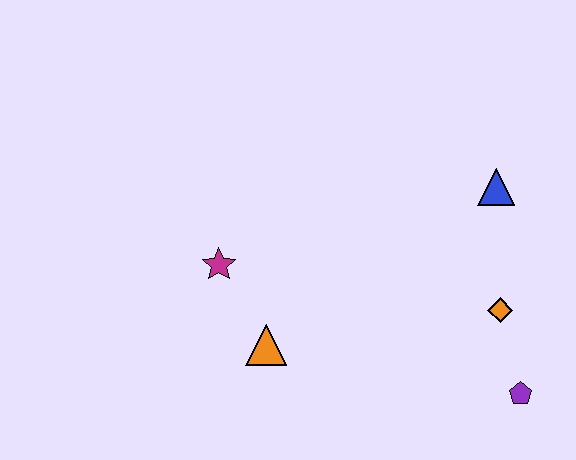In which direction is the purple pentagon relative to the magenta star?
The purple pentagon is to the right of the magenta star.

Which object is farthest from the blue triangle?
The magenta star is farthest from the blue triangle.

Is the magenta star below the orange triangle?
No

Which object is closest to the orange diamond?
The purple pentagon is closest to the orange diamond.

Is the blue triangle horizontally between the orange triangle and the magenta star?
No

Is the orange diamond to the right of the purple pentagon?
No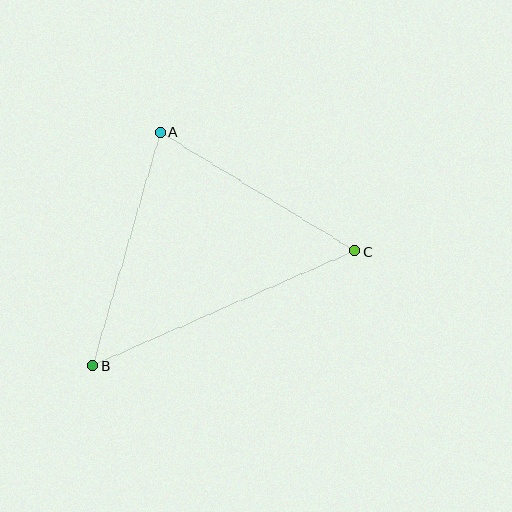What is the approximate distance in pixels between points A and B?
The distance between A and B is approximately 243 pixels.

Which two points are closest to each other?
Points A and C are closest to each other.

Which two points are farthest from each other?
Points B and C are farthest from each other.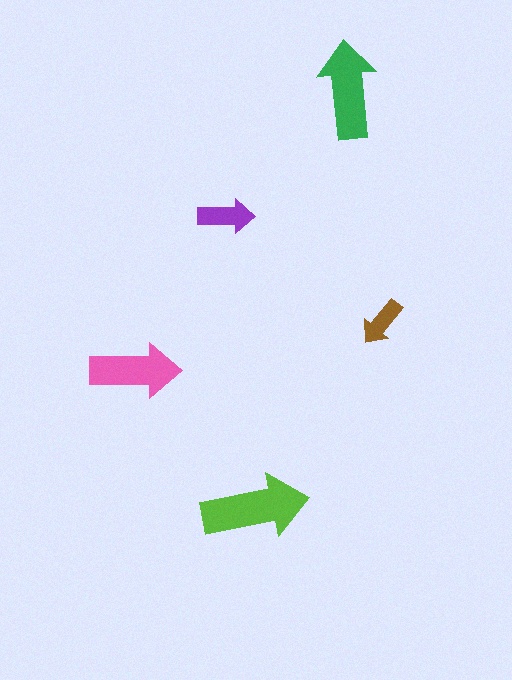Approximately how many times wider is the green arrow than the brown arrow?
About 2 times wider.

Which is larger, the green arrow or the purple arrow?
The green one.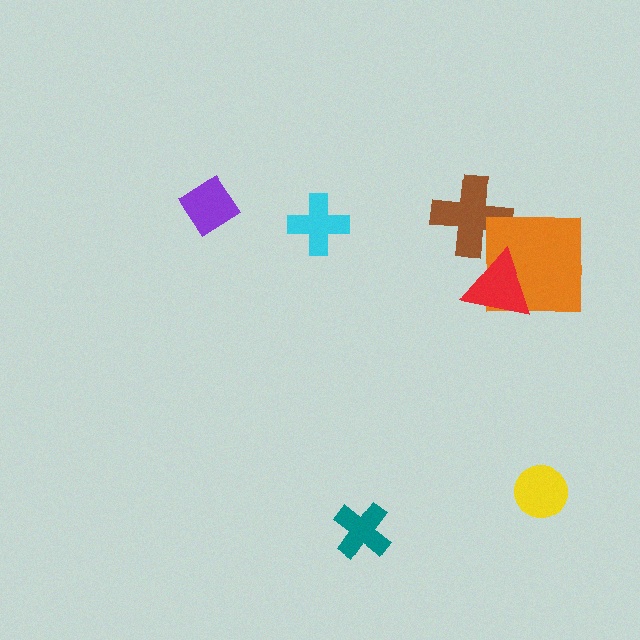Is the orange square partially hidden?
Yes, it is partially covered by another shape.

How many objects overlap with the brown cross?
1 object overlaps with the brown cross.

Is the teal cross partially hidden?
No, no other shape covers it.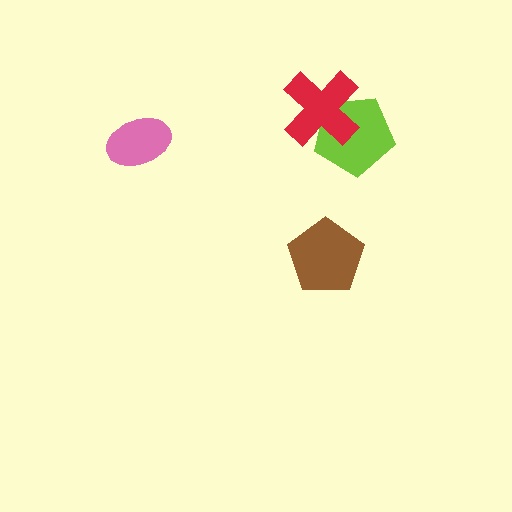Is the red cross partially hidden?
No, no other shape covers it.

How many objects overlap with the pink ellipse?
0 objects overlap with the pink ellipse.